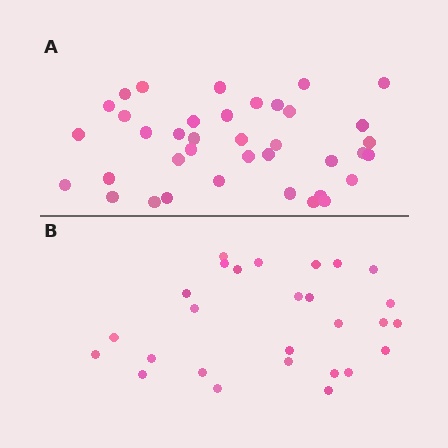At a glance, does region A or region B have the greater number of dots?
Region A (the top region) has more dots.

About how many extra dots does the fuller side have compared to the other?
Region A has roughly 12 or so more dots than region B.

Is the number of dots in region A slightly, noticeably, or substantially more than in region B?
Region A has noticeably more, but not dramatically so. The ratio is roughly 1.4 to 1.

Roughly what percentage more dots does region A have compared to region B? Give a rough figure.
About 40% more.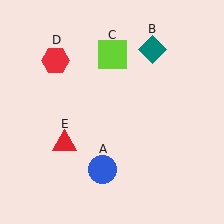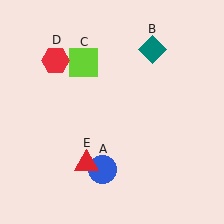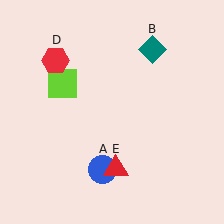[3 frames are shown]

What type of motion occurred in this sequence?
The lime square (object C), red triangle (object E) rotated counterclockwise around the center of the scene.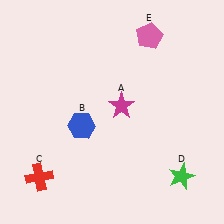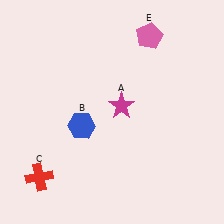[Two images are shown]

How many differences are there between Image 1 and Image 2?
There is 1 difference between the two images.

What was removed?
The green star (D) was removed in Image 2.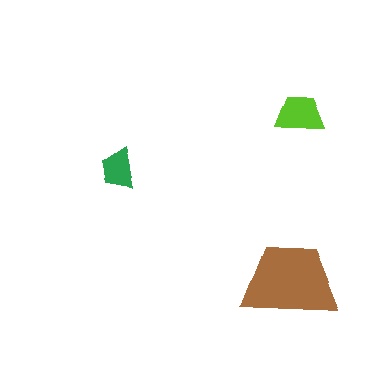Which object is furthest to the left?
The green trapezoid is leftmost.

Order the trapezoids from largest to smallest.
the brown one, the lime one, the green one.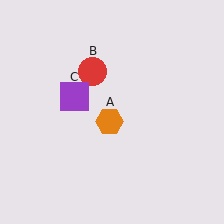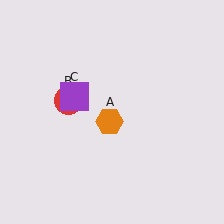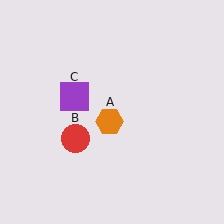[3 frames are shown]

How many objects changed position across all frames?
1 object changed position: red circle (object B).